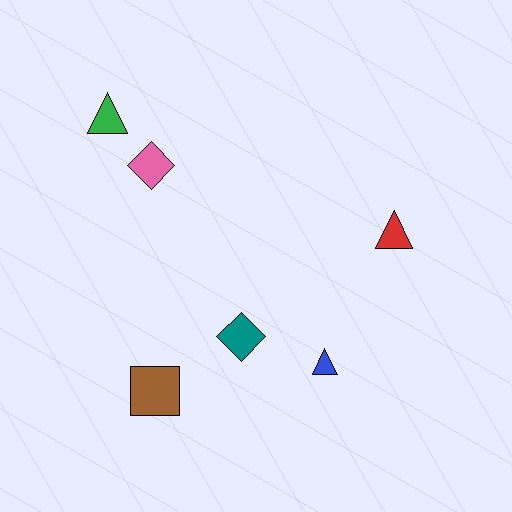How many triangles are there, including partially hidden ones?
There are 3 triangles.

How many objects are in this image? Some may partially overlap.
There are 6 objects.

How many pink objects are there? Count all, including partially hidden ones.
There is 1 pink object.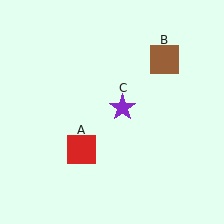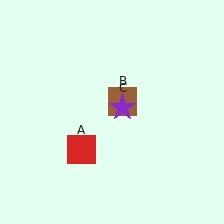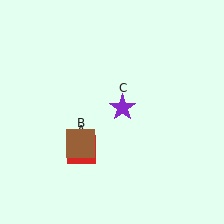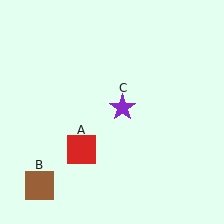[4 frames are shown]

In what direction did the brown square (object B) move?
The brown square (object B) moved down and to the left.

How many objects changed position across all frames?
1 object changed position: brown square (object B).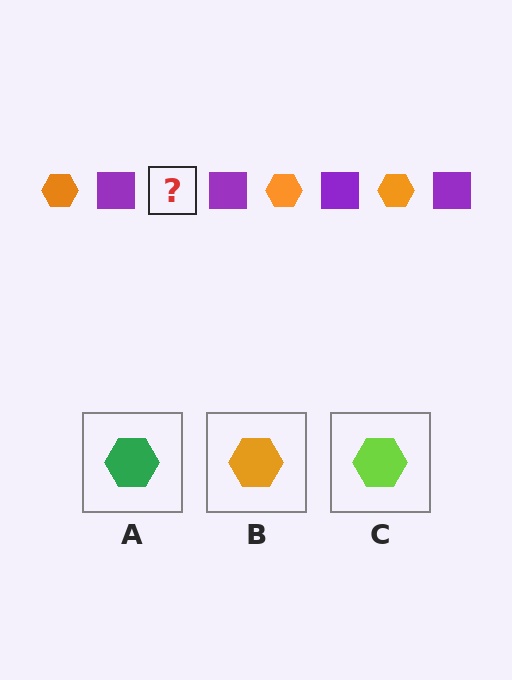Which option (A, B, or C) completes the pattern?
B.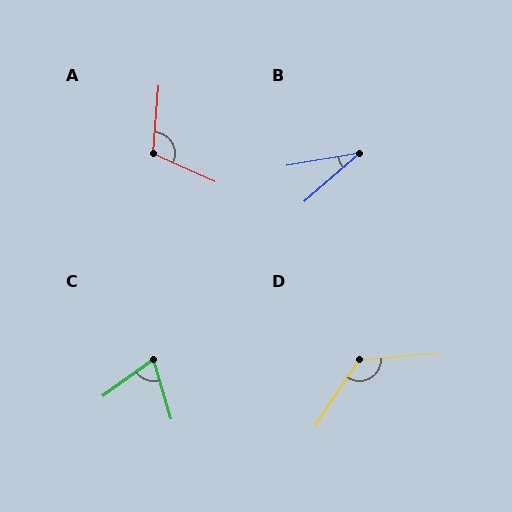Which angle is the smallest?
B, at approximately 32 degrees.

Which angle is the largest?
D, at approximately 128 degrees.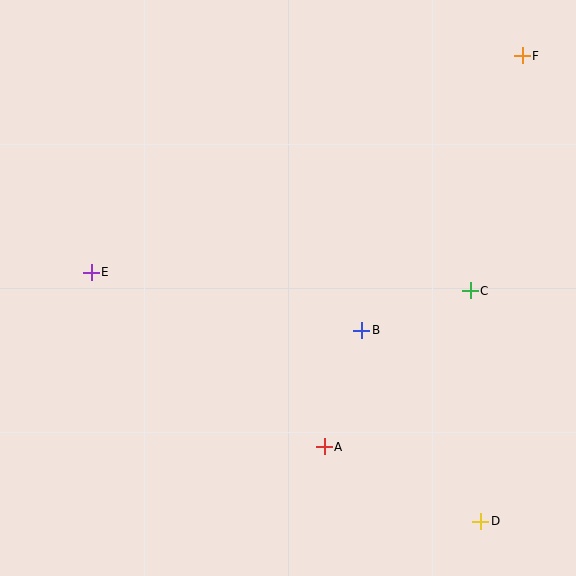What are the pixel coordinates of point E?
Point E is at (91, 272).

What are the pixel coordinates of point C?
Point C is at (470, 291).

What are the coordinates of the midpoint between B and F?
The midpoint between B and F is at (442, 193).